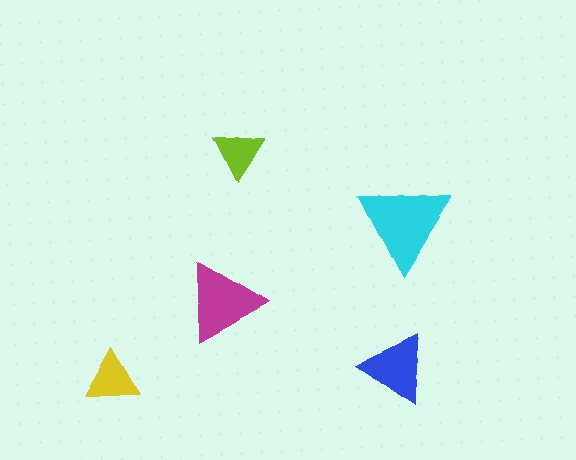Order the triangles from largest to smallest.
the cyan one, the magenta one, the blue one, the yellow one, the lime one.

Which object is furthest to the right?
The cyan triangle is rightmost.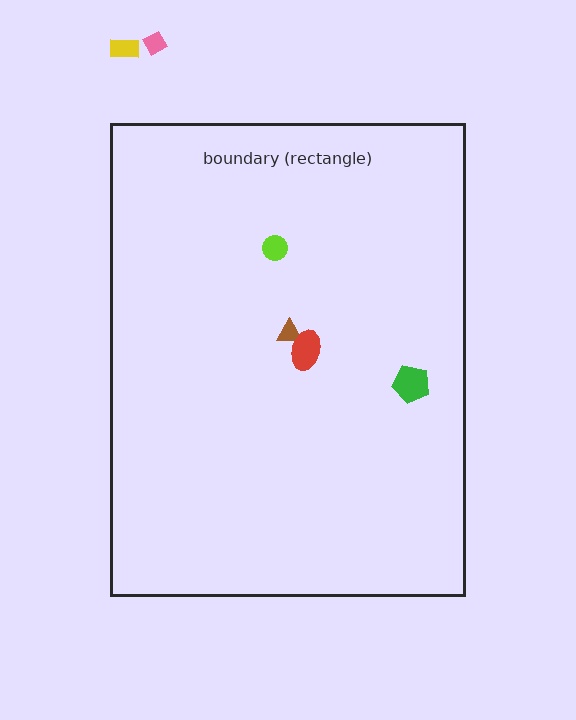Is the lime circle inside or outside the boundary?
Inside.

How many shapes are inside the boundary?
4 inside, 2 outside.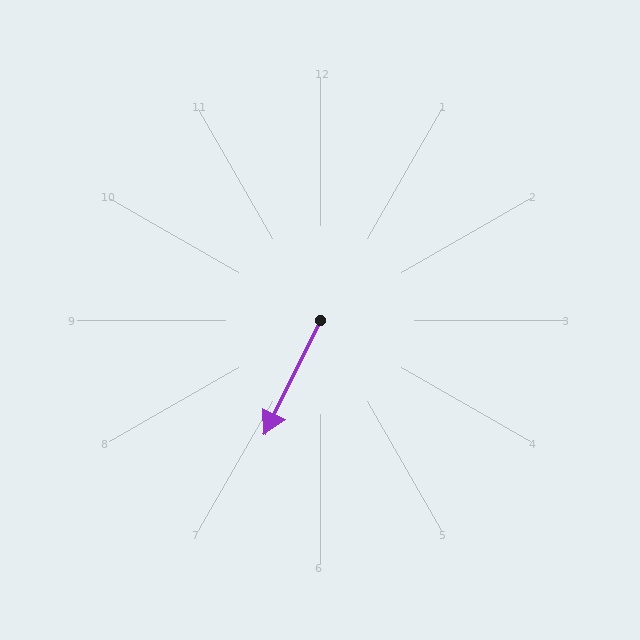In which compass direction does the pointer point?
Southwest.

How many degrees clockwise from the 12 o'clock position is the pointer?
Approximately 206 degrees.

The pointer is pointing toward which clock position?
Roughly 7 o'clock.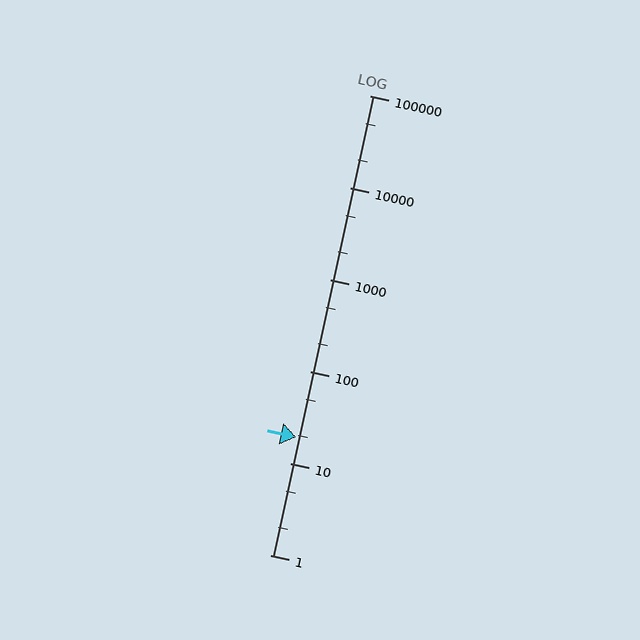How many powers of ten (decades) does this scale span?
The scale spans 5 decades, from 1 to 100000.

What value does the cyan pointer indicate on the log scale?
The pointer indicates approximately 19.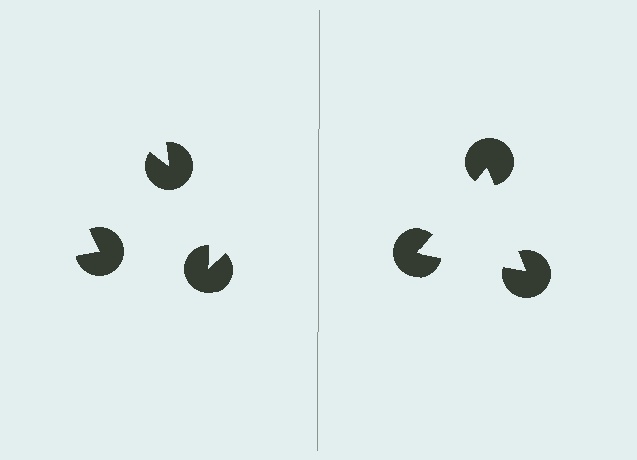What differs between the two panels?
The pac-man discs are positioned identically on both sides; only the wedge orientations differ. On the right they align to a triangle; on the left they are misaligned.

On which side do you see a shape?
An illusory triangle appears on the right side. On the left side the wedge cuts are rotated, so no coherent shape forms.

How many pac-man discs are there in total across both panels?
6 — 3 on each side.